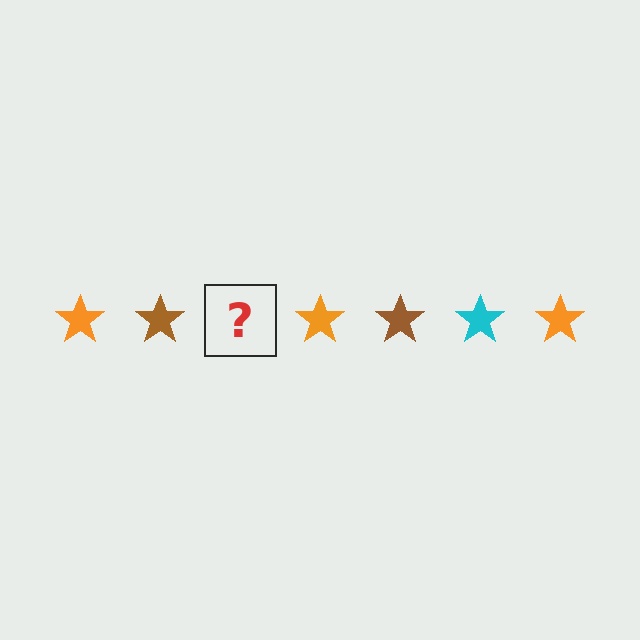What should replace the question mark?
The question mark should be replaced with a cyan star.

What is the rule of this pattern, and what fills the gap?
The rule is that the pattern cycles through orange, brown, cyan stars. The gap should be filled with a cyan star.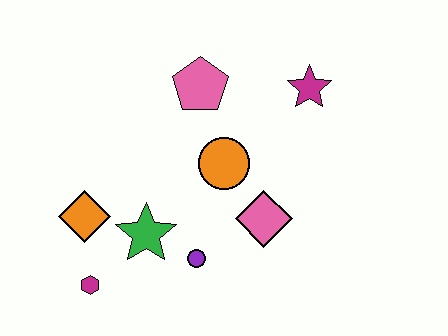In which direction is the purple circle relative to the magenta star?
The purple circle is below the magenta star.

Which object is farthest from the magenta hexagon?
The magenta star is farthest from the magenta hexagon.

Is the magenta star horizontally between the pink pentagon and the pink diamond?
No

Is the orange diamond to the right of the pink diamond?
No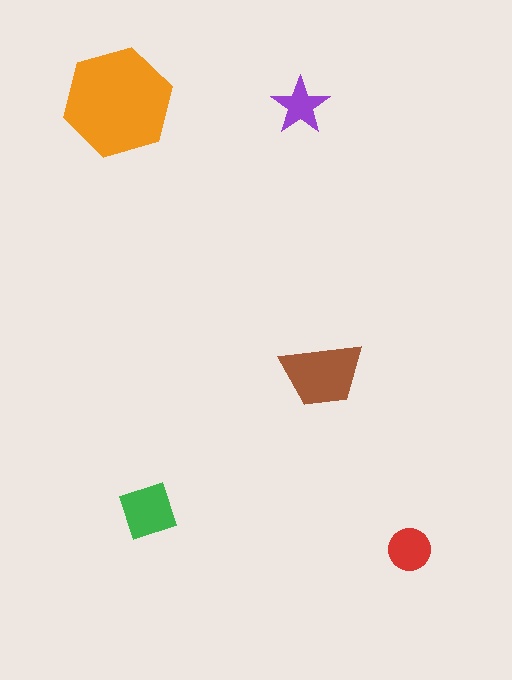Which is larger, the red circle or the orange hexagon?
The orange hexagon.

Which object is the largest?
The orange hexagon.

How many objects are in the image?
There are 5 objects in the image.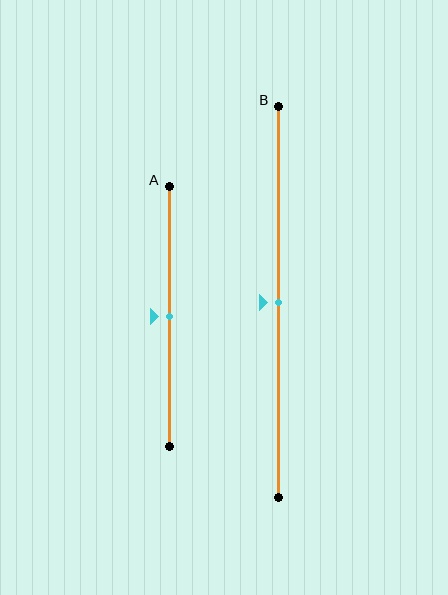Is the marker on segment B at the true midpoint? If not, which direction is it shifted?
Yes, the marker on segment B is at the true midpoint.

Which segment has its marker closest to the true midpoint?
Segment A has its marker closest to the true midpoint.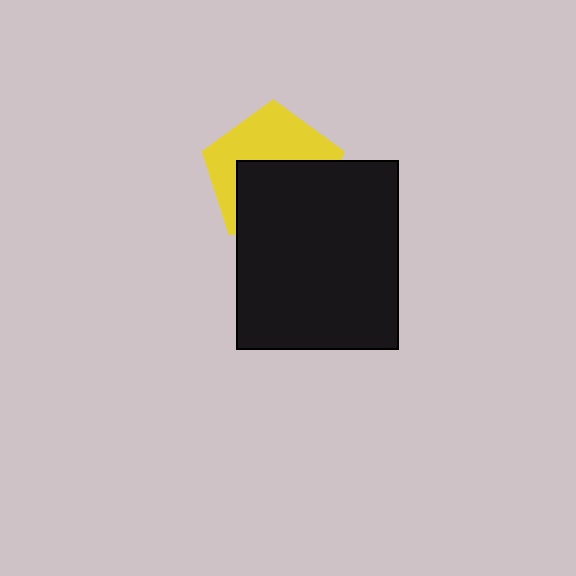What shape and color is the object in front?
The object in front is a black rectangle.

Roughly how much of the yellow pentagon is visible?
About half of it is visible (roughly 47%).